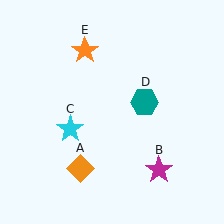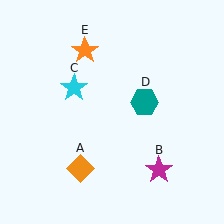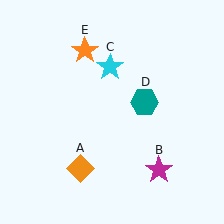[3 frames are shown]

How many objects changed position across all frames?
1 object changed position: cyan star (object C).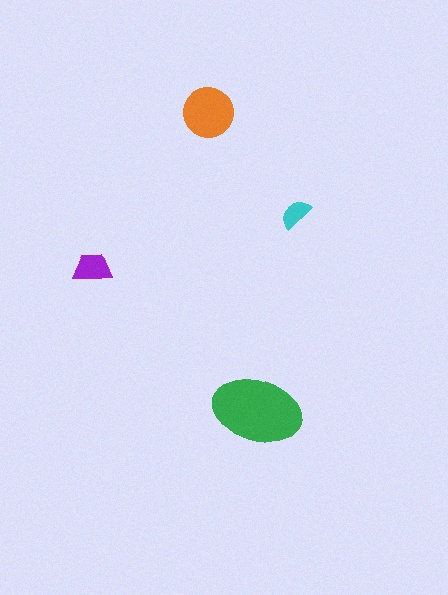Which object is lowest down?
The green ellipse is bottommost.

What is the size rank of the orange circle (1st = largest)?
2nd.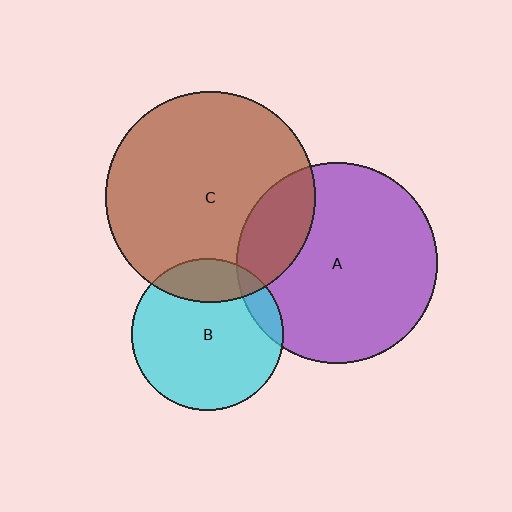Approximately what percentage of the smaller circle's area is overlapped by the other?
Approximately 10%.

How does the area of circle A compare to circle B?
Approximately 1.7 times.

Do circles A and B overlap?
Yes.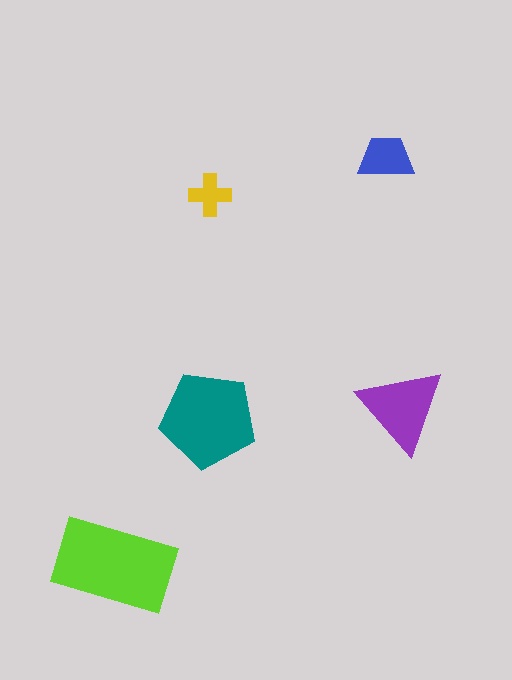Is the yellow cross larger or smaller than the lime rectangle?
Smaller.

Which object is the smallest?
The yellow cross.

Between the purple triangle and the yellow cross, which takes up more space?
The purple triangle.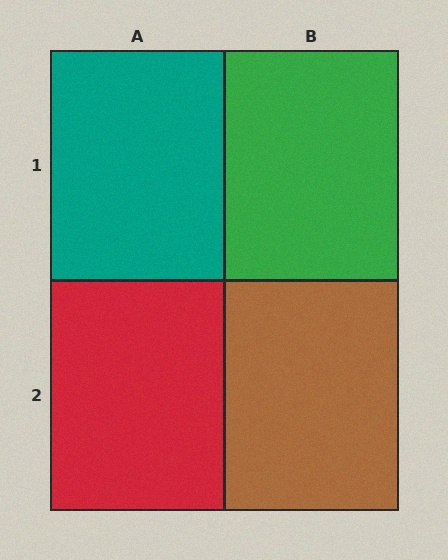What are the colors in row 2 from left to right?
Red, brown.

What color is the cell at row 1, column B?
Green.